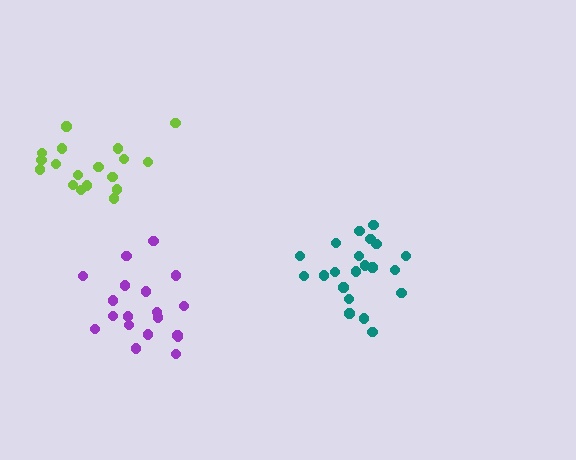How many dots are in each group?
Group 1: 21 dots, Group 2: 18 dots, Group 3: 19 dots (58 total).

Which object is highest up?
The lime cluster is topmost.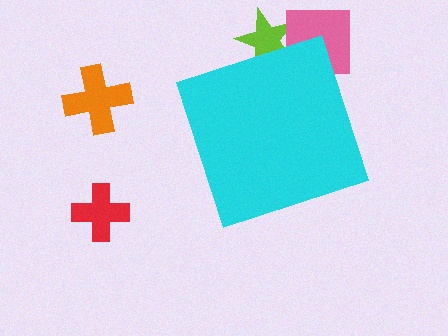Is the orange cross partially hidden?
No, the orange cross is fully visible.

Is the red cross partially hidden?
No, the red cross is fully visible.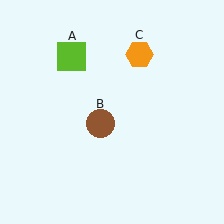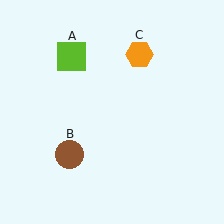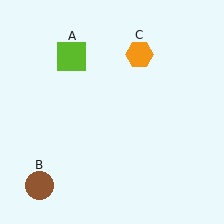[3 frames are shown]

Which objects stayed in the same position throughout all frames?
Lime square (object A) and orange hexagon (object C) remained stationary.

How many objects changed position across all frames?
1 object changed position: brown circle (object B).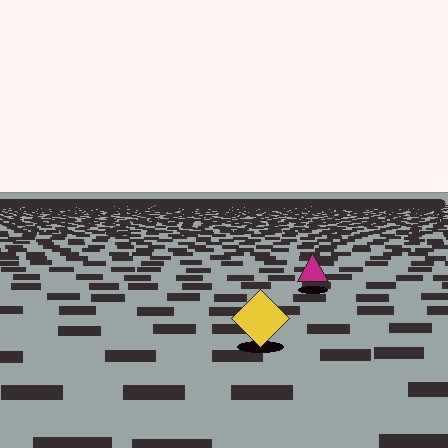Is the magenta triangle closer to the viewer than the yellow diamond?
No. The yellow diamond is closer — you can tell from the texture gradient: the ground texture is coarser near it.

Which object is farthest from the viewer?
The magenta triangle is farthest from the viewer. It appears smaller and the ground texture around it is denser.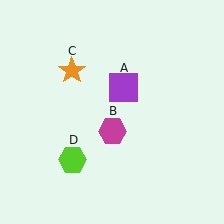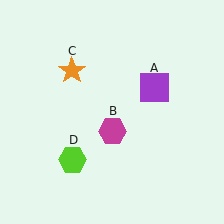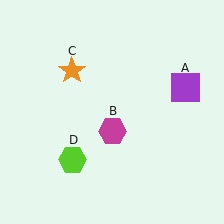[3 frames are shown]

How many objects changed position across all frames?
1 object changed position: purple square (object A).